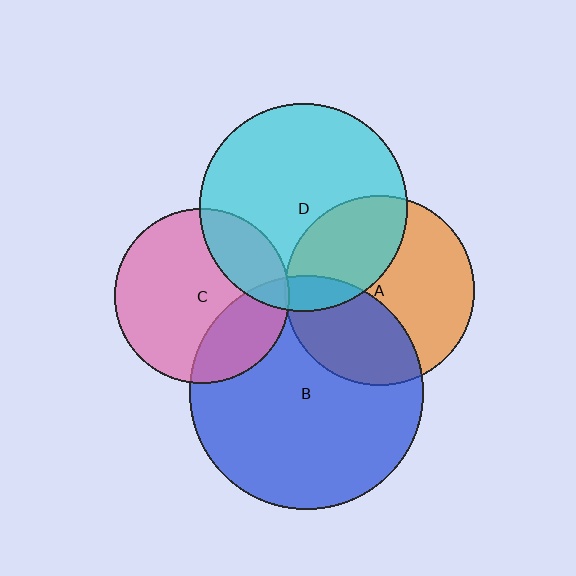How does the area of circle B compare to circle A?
Approximately 1.5 times.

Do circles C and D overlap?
Yes.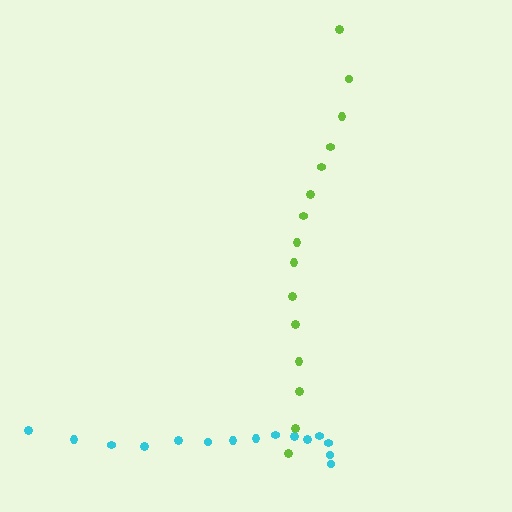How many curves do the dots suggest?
There are 2 distinct paths.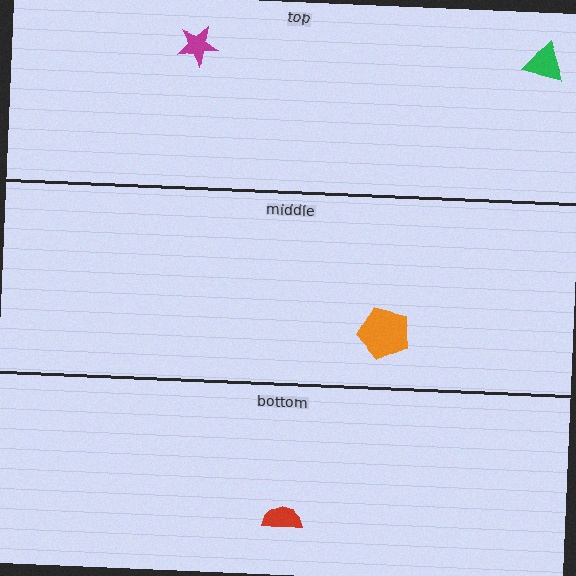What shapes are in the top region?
The green triangle, the magenta star.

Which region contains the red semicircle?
The bottom region.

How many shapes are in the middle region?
1.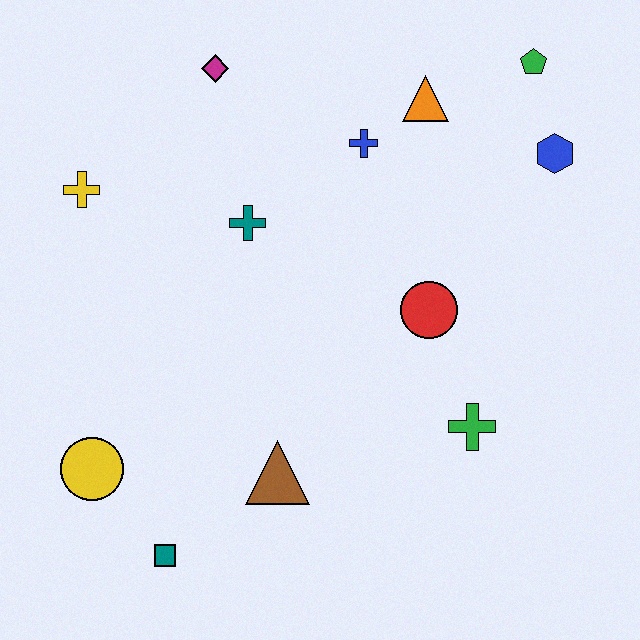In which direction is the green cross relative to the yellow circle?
The green cross is to the right of the yellow circle.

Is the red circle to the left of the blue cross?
No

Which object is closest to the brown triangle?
The teal square is closest to the brown triangle.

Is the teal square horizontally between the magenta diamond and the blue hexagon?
No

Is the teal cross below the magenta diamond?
Yes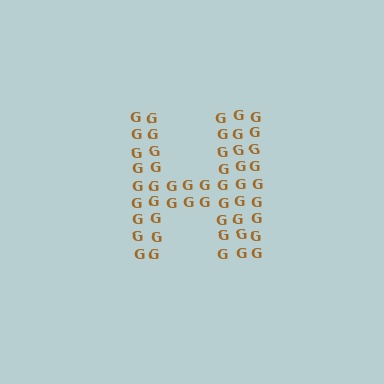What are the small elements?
The small elements are letter G's.